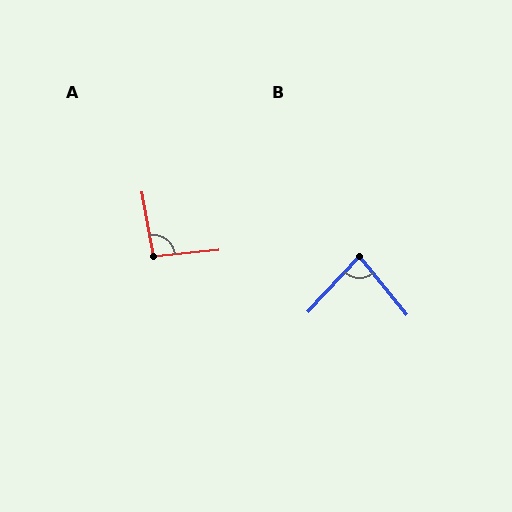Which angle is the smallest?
B, at approximately 82 degrees.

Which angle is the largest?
A, at approximately 94 degrees.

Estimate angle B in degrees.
Approximately 82 degrees.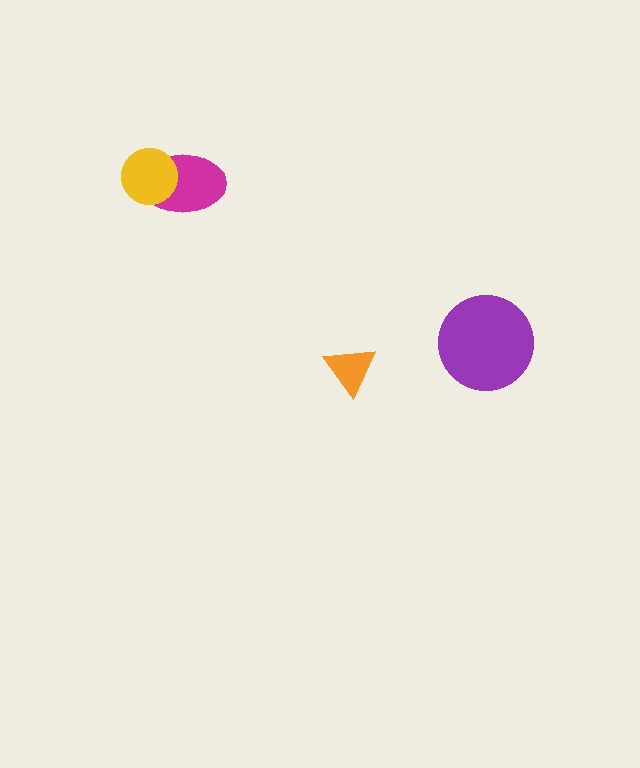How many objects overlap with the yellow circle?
1 object overlaps with the yellow circle.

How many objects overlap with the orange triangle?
0 objects overlap with the orange triangle.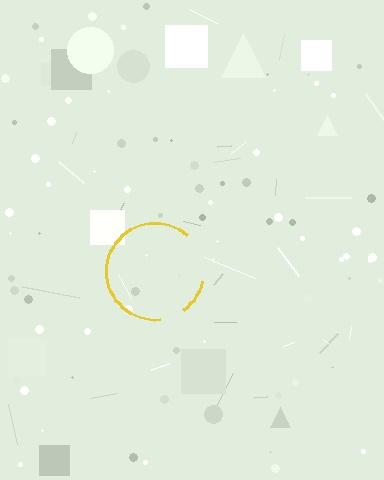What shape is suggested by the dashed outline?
The dashed outline suggests a circle.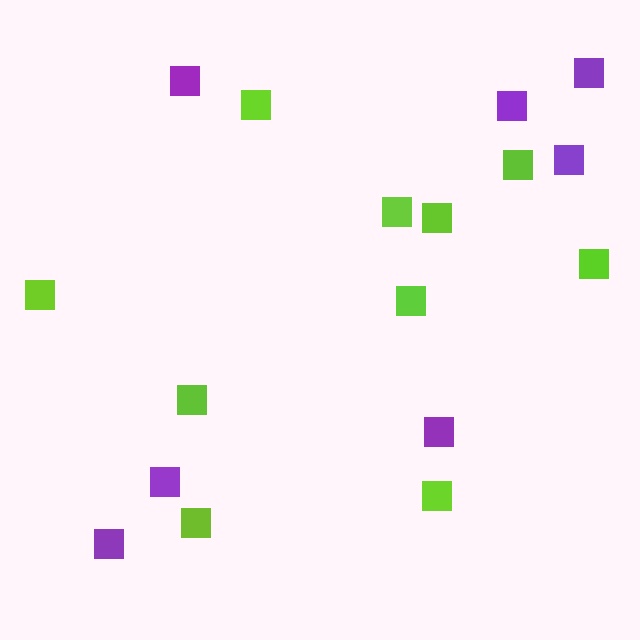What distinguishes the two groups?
There are 2 groups: one group of lime squares (10) and one group of purple squares (7).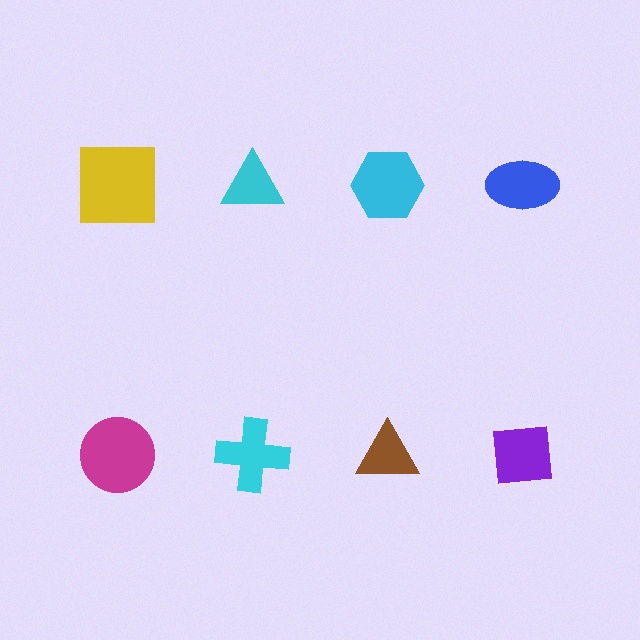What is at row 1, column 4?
A blue ellipse.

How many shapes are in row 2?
4 shapes.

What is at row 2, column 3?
A brown triangle.